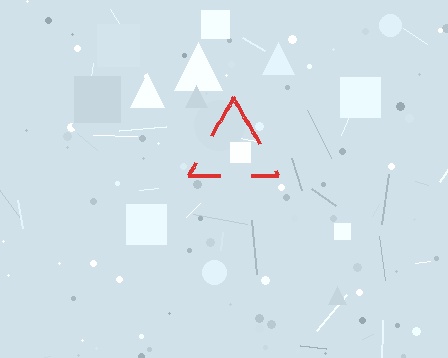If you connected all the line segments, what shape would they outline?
They would outline a triangle.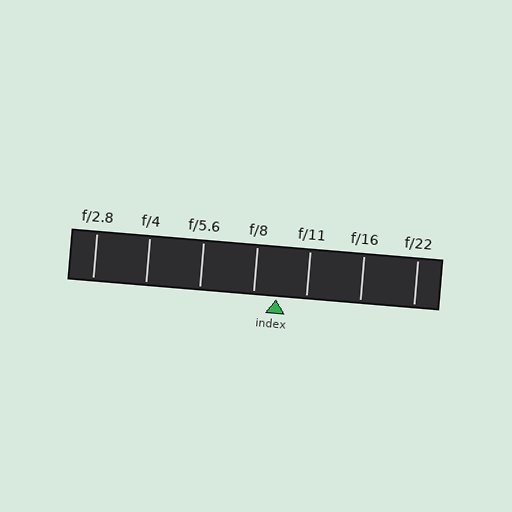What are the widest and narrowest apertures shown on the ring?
The widest aperture shown is f/2.8 and the narrowest is f/22.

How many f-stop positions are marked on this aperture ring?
There are 7 f-stop positions marked.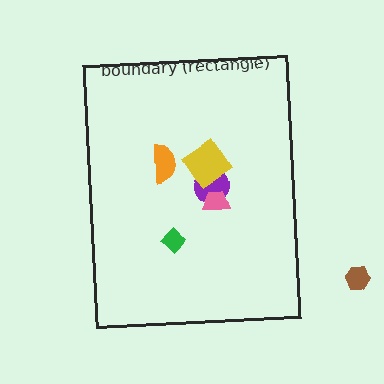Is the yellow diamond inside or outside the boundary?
Inside.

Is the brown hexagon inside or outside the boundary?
Outside.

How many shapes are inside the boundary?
5 inside, 1 outside.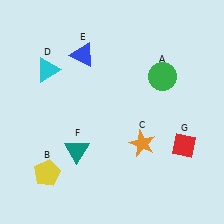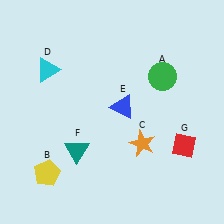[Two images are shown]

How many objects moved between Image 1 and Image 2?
1 object moved between the two images.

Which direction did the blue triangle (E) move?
The blue triangle (E) moved down.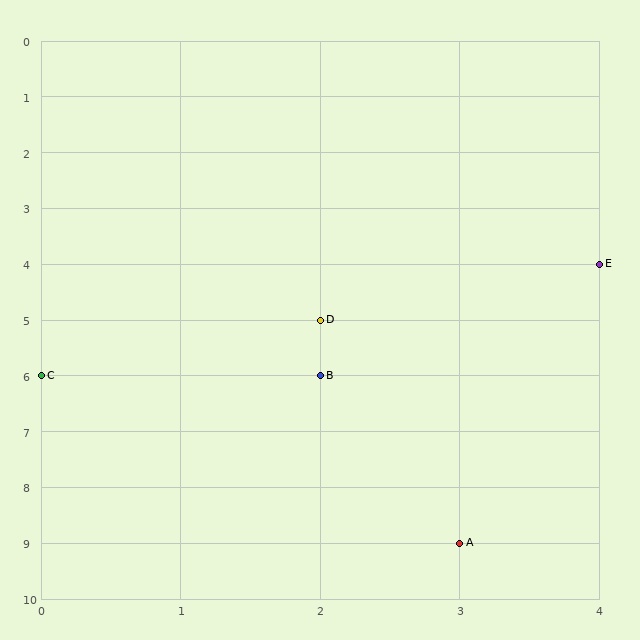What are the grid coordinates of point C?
Point C is at grid coordinates (0, 6).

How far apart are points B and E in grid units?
Points B and E are 2 columns and 2 rows apart (about 2.8 grid units diagonally).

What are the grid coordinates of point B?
Point B is at grid coordinates (2, 6).